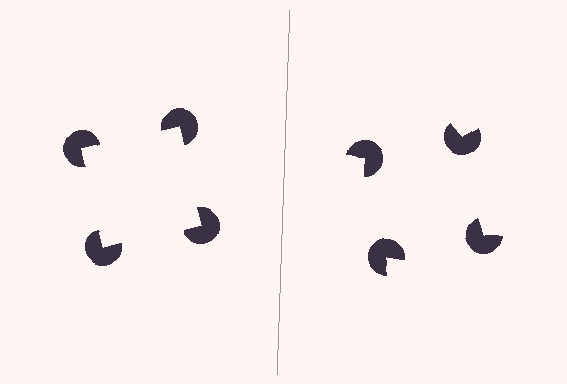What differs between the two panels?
The pac-man discs are positioned identically on both sides; only the wedge orientations differ. On the left they align to a square; on the right they are misaligned.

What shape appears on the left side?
An illusory square.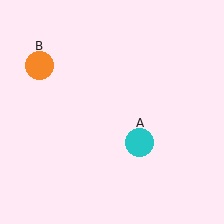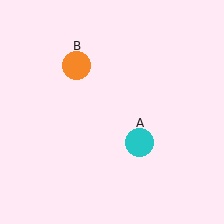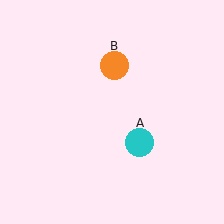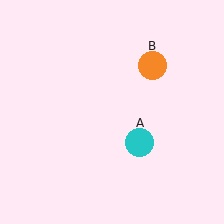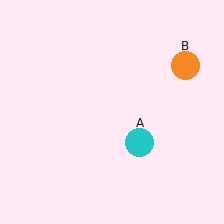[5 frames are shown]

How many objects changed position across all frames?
1 object changed position: orange circle (object B).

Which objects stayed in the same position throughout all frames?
Cyan circle (object A) remained stationary.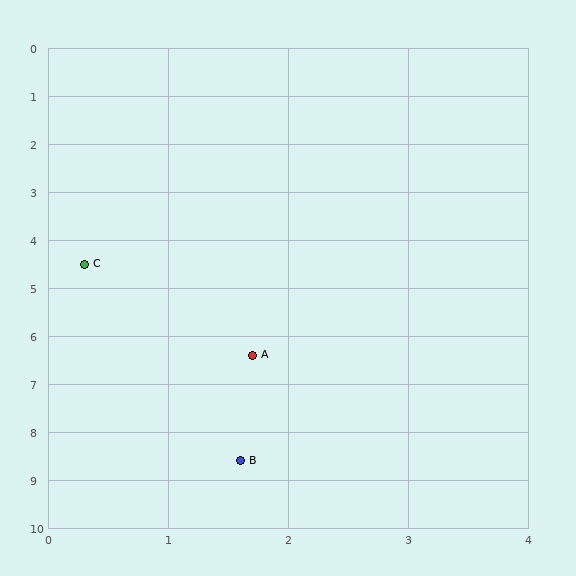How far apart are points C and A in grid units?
Points C and A are about 2.4 grid units apart.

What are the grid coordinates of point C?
Point C is at approximately (0.3, 4.5).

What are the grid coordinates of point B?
Point B is at approximately (1.6, 8.6).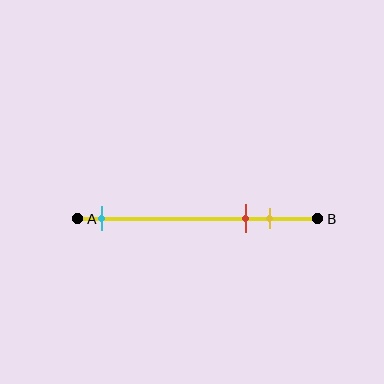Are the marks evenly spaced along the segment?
No, the marks are not evenly spaced.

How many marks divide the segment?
There are 3 marks dividing the segment.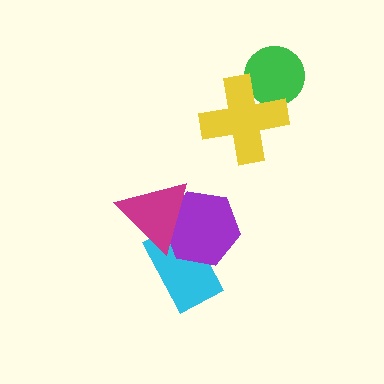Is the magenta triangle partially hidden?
No, no other shape covers it.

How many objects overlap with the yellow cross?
1 object overlaps with the yellow cross.